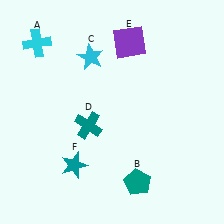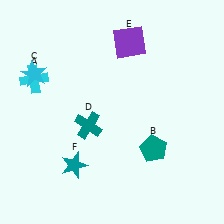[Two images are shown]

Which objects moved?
The objects that moved are: the cyan cross (A), the teal pentagon (B), the cyan star (C).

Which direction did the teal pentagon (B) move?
The teal pentagon (B) moved up.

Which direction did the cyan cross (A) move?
The cyan cross (A) moved down.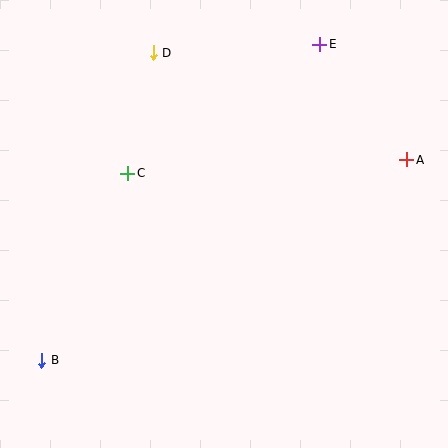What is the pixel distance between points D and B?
The distance between D and B is 327 pixels.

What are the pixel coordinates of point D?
Point D is at (153, 53).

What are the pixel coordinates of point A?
Point A is at (407, 160).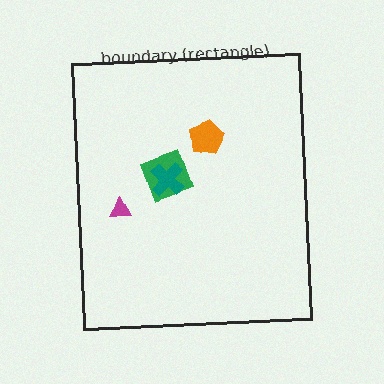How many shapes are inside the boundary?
4 inside, 0 outside.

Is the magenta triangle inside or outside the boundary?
Inside.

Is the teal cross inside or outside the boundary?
Inside.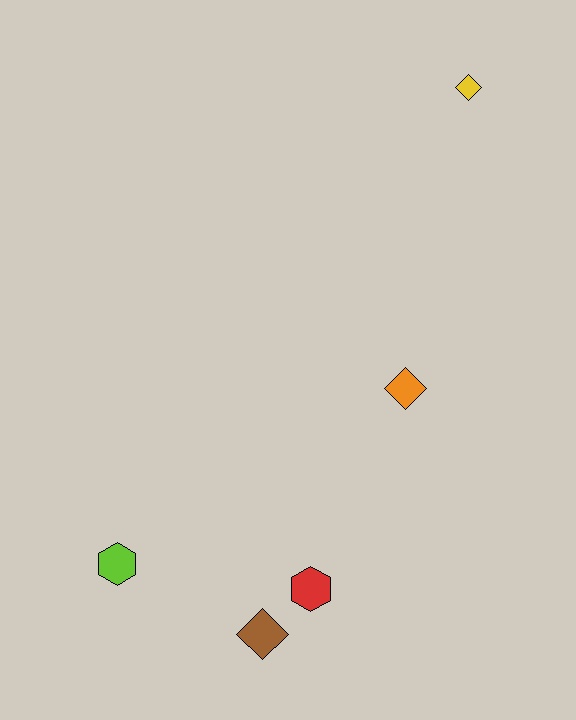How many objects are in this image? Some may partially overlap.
There are 5 objects.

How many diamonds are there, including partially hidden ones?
There are 3 diamonds.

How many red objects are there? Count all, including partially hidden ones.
There is 1 red object.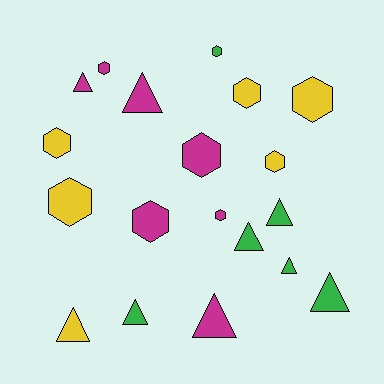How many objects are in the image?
There are 19 objects.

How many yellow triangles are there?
There is 1 yellow triangle.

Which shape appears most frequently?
Hexagon, with 10 objects.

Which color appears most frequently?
Magenta, with 7 objects.